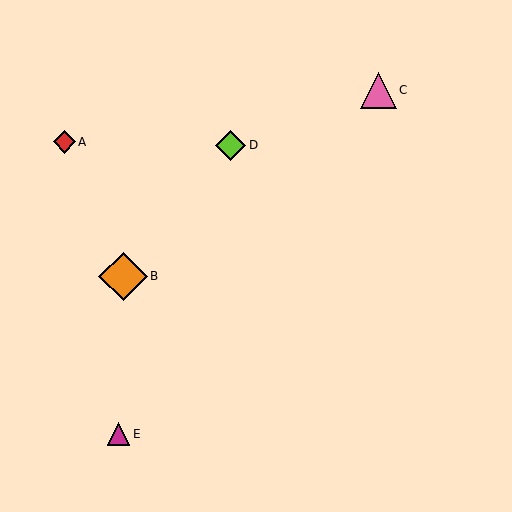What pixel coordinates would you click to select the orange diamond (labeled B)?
Click at (123, 276) to select the orange diamond B.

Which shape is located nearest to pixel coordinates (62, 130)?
The red diamond (labeled A) at (64, 142) is nearest to that location.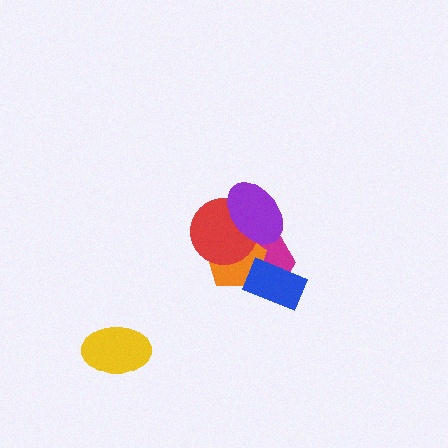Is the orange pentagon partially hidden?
Yes, it is partially covered by another shape.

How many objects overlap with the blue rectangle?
2 objects overlap with the blue rectangle.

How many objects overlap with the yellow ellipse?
0 objects overlap with the yellow ellipse.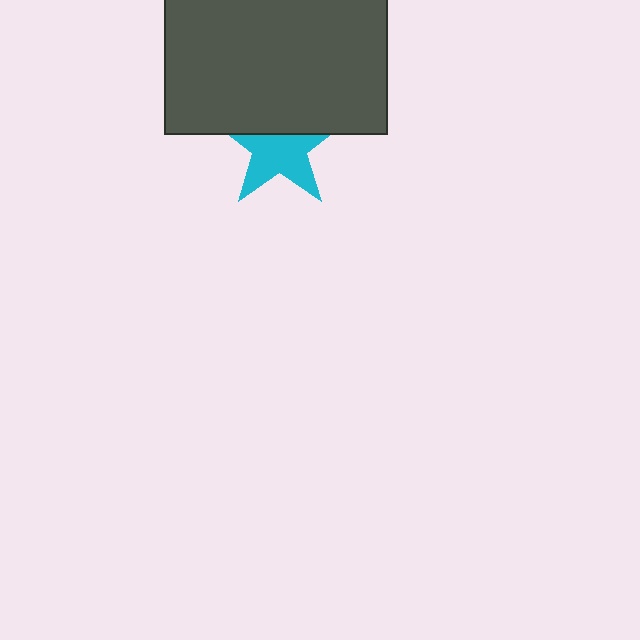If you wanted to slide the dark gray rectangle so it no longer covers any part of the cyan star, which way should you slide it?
Slide it up — that is the most direct way to separate the two shapes.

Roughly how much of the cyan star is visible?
About half of it is visible (roughly 59%).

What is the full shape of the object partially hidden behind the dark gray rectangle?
The partially hidden object is a cyan star.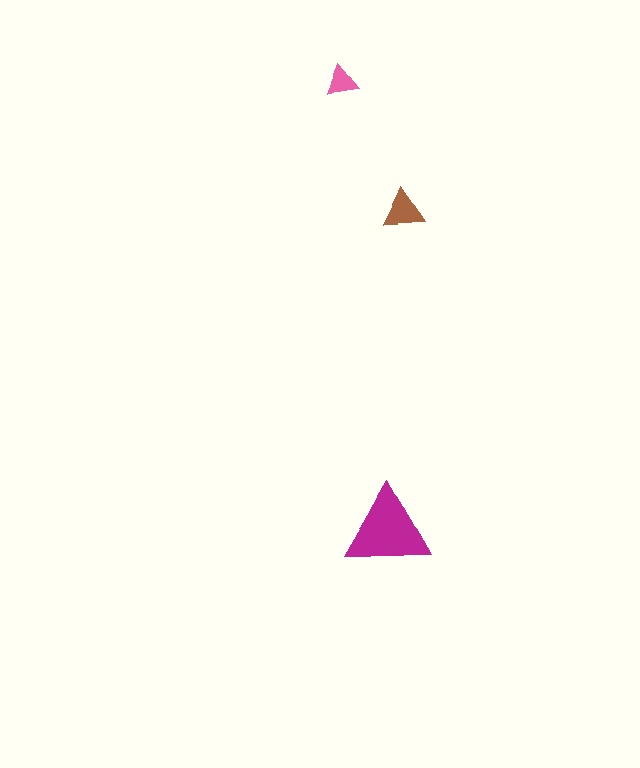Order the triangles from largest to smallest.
the magenta one, the brown one, the pink one.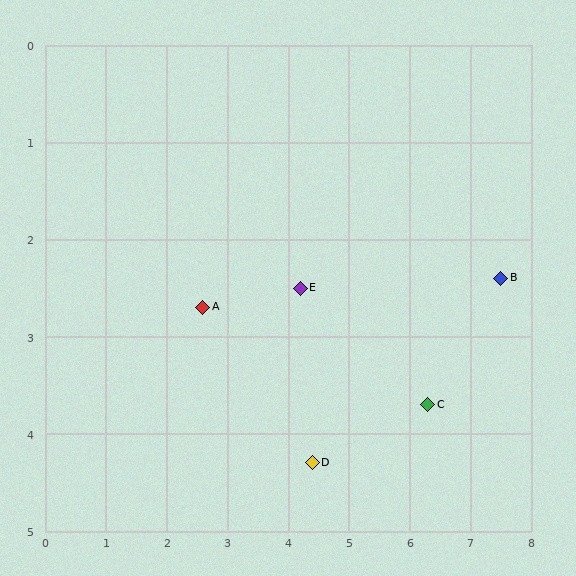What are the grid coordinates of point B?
Point B is at approximately (7.5, 2.4).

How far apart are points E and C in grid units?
Points E and C are about 2.4 grid units apart.